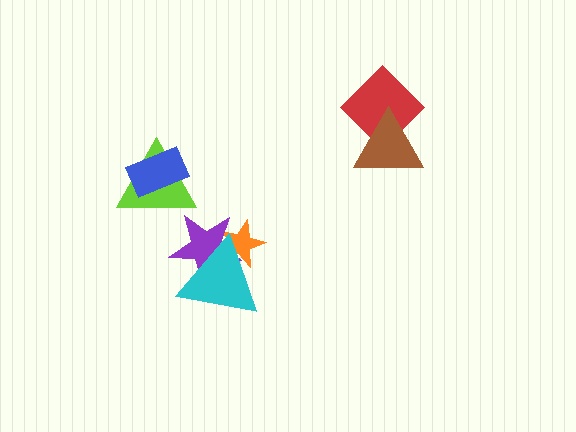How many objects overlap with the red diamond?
1 object overlaps with the red diamond.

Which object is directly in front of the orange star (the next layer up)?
The purple star is directly in front of the orange star.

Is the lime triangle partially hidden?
Yes, it is partially covered by another shape.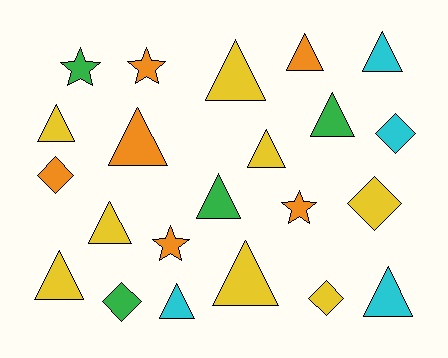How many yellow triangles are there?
There are 6 yellow triangles.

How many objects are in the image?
There are 22 objects.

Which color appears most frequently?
Yellow, with 8 objects.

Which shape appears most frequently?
Triangle, with 13 objects.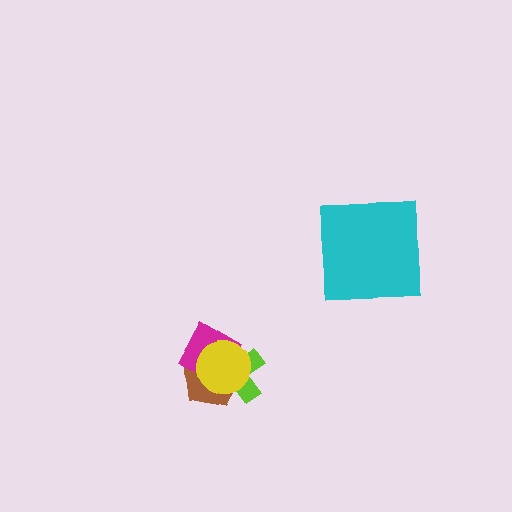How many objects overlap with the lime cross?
3 objects overlap with the lime cross.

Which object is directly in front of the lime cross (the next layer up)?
The brown pentagon is directly in front of the lime cross.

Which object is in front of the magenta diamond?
The yellow circle is in front of the magenta diamond.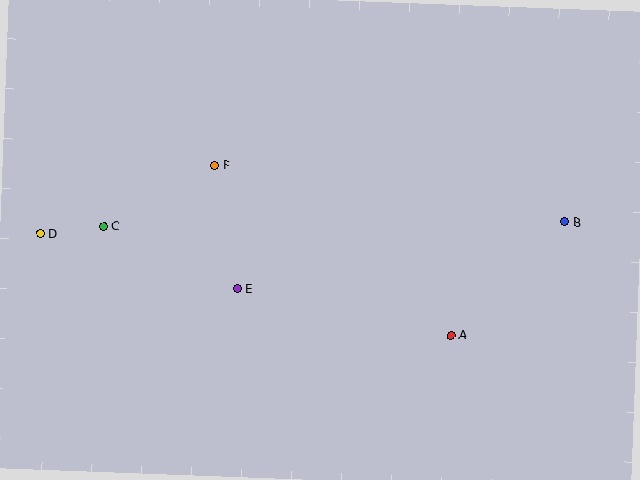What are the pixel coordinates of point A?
Point A is at (451, 335).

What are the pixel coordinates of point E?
Point E is at (237, 289).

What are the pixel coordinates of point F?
Point F is at (214, 165).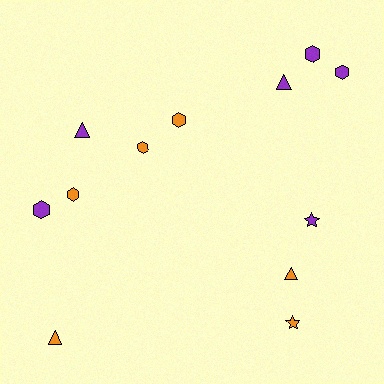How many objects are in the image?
There are 12 objects.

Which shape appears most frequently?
Hexagon, with 6 objects.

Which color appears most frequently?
Orange, with 6 objects.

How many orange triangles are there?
There are 2 orange triangles.